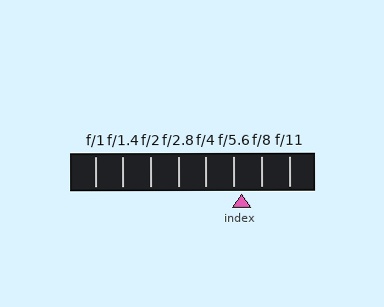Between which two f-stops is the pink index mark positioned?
The index mark is between f/5.6 and f/8.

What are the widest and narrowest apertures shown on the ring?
The widest aperture shown is f/1 and the narrowest is f/11.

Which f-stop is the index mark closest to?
The index mark is closest to f/5.6.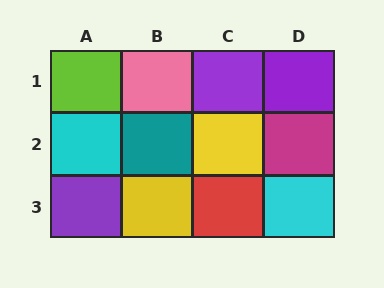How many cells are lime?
1 cell is lime.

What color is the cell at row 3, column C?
Red.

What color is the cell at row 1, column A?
Lime.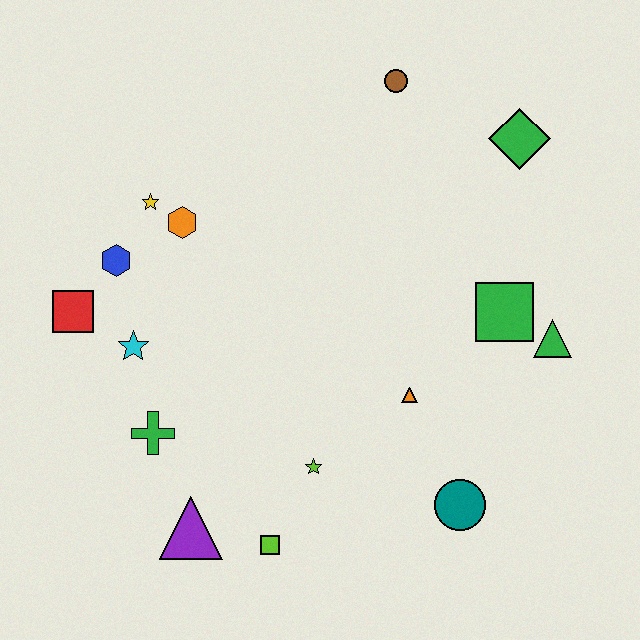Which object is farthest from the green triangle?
The red square is farthest from the green triangle.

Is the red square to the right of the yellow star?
No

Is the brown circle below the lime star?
No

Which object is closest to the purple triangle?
The lime square is closest to the purple triangle.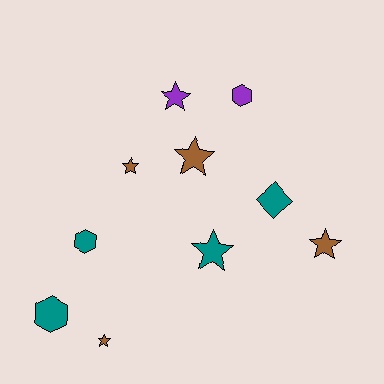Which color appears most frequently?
Teal, with 4 objects.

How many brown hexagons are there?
There are no brown hexagons.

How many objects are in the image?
There are 10 objects.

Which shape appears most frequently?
Star, with 6 objects.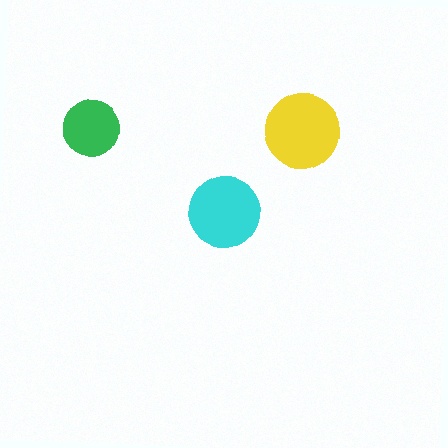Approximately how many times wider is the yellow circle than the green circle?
About 1.5 times wider.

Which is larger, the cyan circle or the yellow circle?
The yellow one.